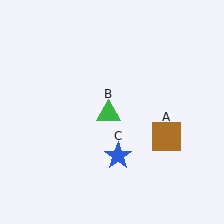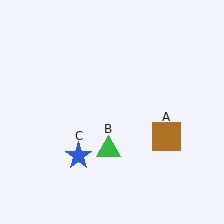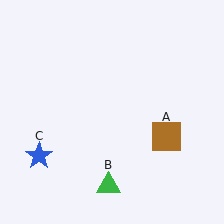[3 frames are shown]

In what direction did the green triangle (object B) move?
The green triangle (object B) moved down.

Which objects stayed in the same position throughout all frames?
Brown square (object A) remained stationary.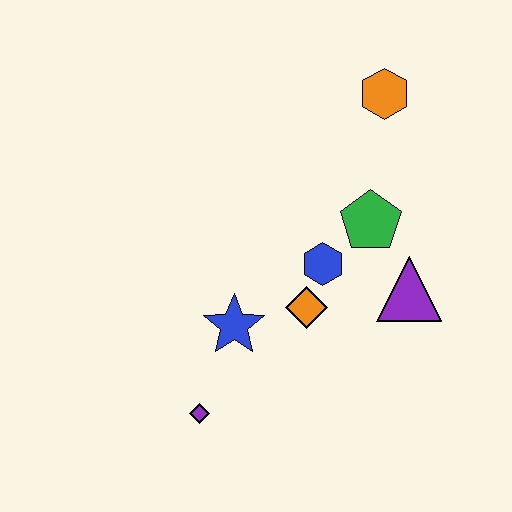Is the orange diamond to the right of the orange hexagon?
No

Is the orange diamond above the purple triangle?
No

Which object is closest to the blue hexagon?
The orange diamond is closest to the blue hexagon.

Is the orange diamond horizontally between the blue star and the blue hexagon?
Yes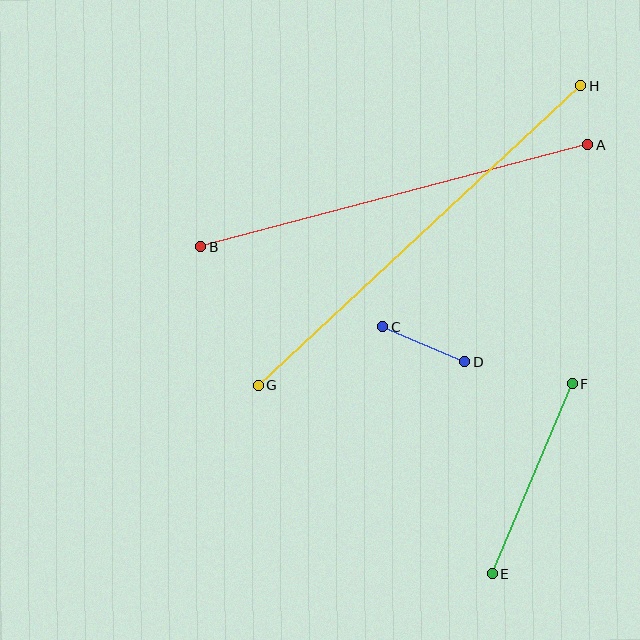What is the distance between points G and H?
The distance is approximately 440 pixels.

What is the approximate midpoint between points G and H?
The midpoint is at approximately (419, 235) pixels.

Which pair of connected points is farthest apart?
Points G and H are farthest apart.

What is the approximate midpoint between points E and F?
The midpoint is at approximately (533, 478) pixels.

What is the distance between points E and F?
The distance is approximately 206 pixels.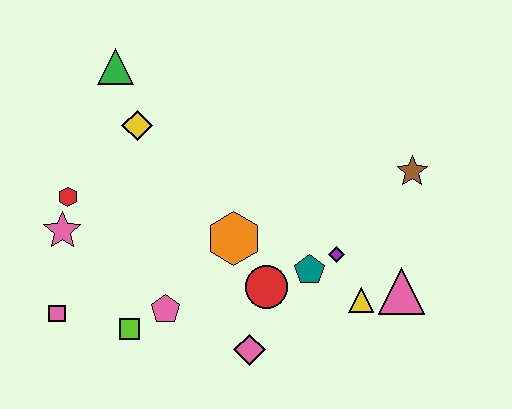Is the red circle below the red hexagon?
Yes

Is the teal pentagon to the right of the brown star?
No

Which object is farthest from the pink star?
The brown star is farthest from the pink star.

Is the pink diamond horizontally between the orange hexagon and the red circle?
Yes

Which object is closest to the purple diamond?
The teal pentagon is closest to the purple diamond.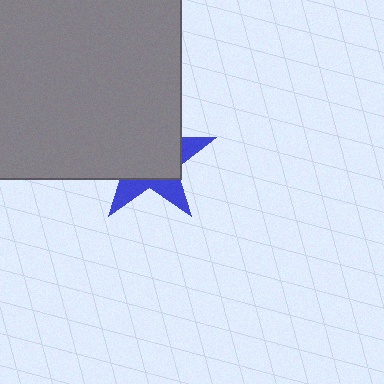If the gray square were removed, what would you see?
You would see the complete blue star.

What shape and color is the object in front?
The object in front is a gray square.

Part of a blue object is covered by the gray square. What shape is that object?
It is a star.